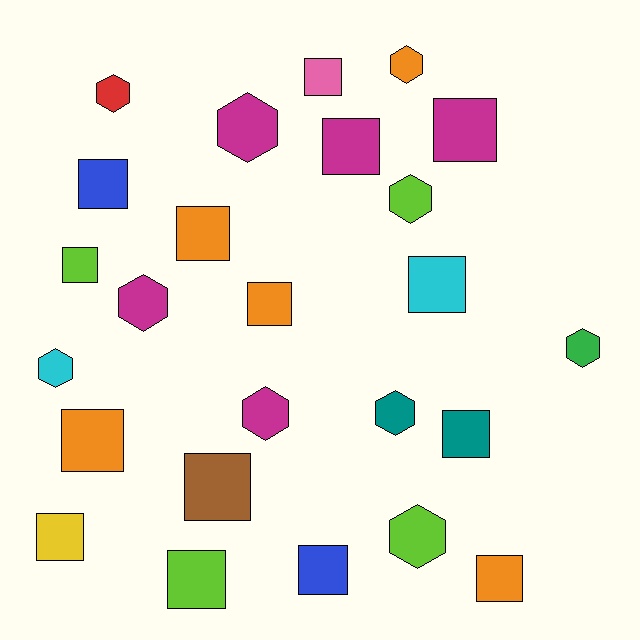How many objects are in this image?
There are 25 objects.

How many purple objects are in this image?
There are no purple objects.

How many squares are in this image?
There are 15 squares.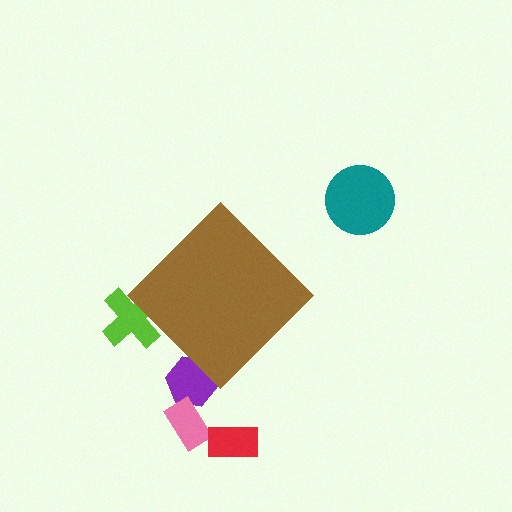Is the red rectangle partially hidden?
No, the red rectangle is fully visible.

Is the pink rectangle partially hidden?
No, the pink rectangle is fully visible.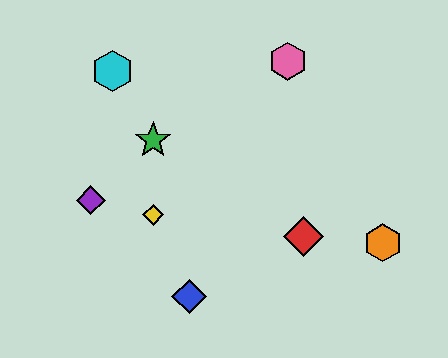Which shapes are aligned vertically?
The green star, the yellow diamond are aligned vertically.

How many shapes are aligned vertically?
2 shapes (the green star, the yellow diamond) are aligned vertically.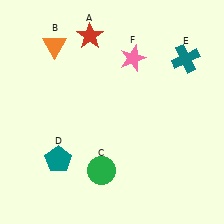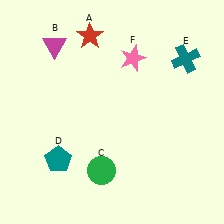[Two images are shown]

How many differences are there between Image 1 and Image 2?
There is 1 difference between the two images.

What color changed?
The triangle (B) changed from orange in Image 1 to magenta in Image 2.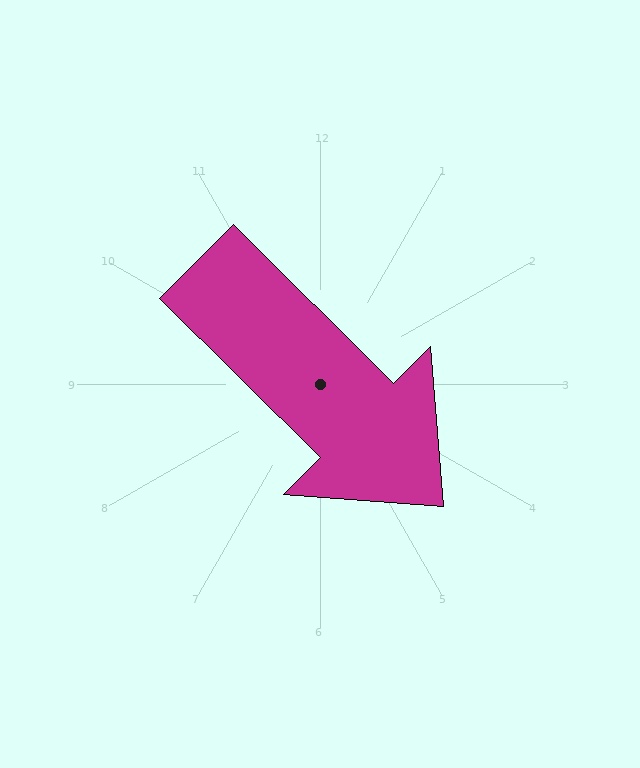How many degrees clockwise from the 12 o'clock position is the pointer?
Approximately 135 degrees.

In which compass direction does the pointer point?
Southeast.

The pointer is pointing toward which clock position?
Roughly 4 o'clock.